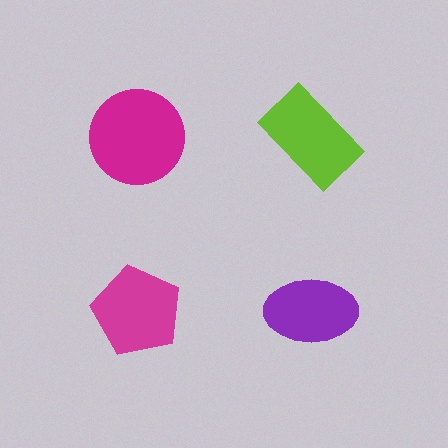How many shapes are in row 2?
2 shapes.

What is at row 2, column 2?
A purple ellipse.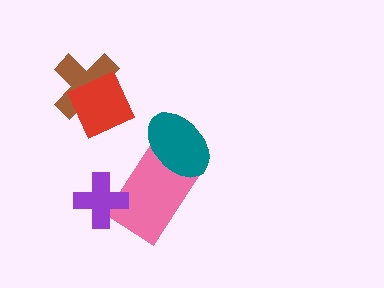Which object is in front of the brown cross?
The red square is in front of the brown cross.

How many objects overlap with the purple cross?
1 object overlaps with the purple cross.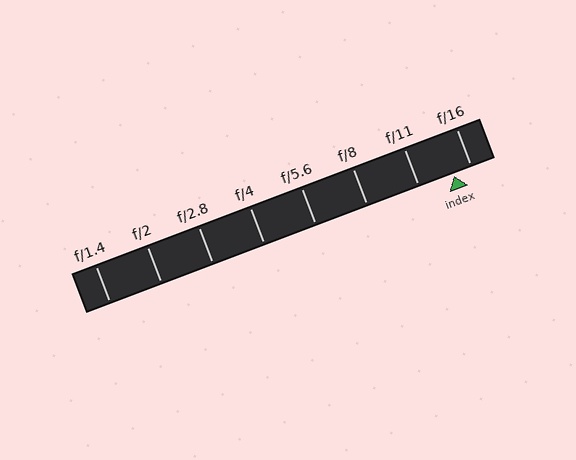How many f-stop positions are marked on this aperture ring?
There are 8 f-stop positions marked.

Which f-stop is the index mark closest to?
The index mark is closest to f/16.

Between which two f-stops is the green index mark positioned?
The index mark is between f/11 and f/16.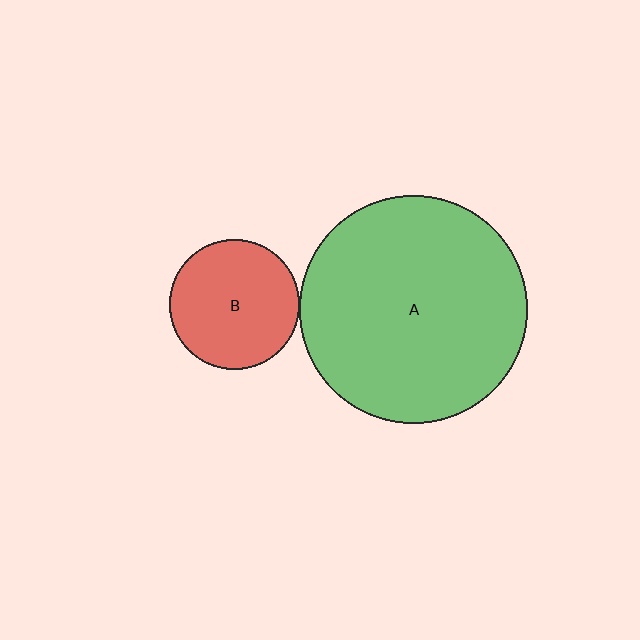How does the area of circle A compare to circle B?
Approximately 3.1 times.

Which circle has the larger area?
Circle A (green).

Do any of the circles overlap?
No, none of the circles overlap.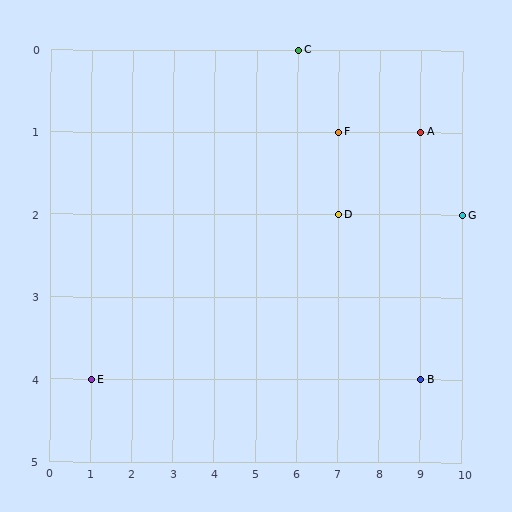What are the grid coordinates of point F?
Point F is at grid coordinates (7, 1).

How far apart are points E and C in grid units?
Points E and C are 5 columns and 4 rows apart (about 6.4 grid units diagonally).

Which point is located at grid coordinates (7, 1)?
Point F is at (7, 1).